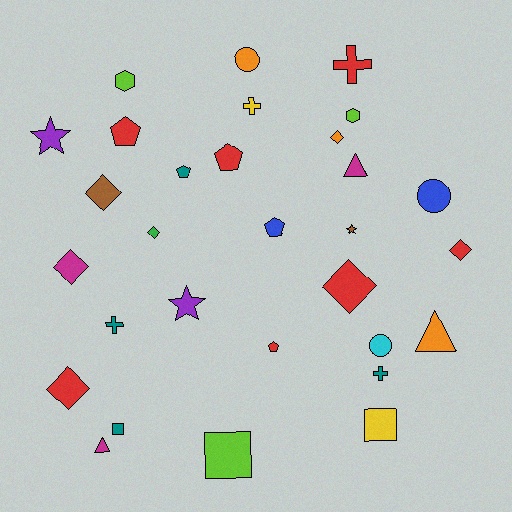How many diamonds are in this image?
There are 7 diamonds.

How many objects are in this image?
There are 30 objects.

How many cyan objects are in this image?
There is 1 cyan object.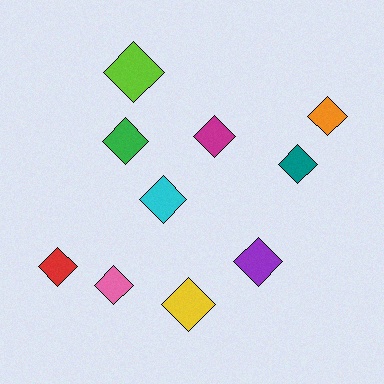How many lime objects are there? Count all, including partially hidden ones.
There is 1 lime object.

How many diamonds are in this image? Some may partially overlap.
There are 10 diamonds.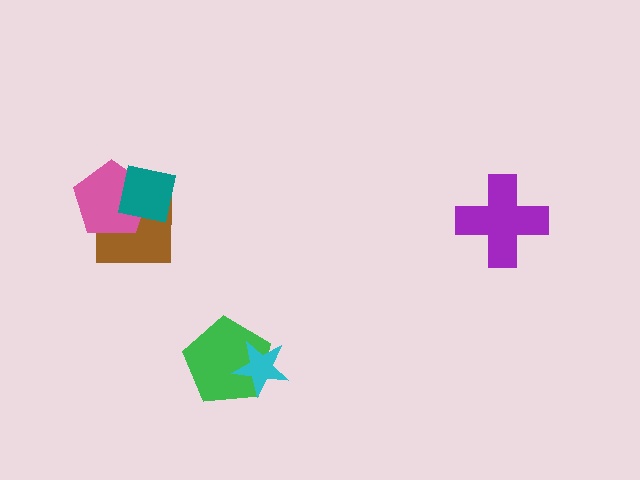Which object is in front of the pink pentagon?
The teal square is in front of the pink pentagon.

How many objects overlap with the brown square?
2 objects overlap with the brown square.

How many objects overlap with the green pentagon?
1 object overlaps with the green pentagon.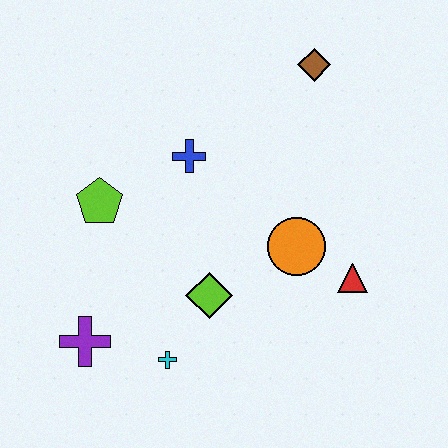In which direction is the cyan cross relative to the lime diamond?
The cyan cross is below the lime diamond.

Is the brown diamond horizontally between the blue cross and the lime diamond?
No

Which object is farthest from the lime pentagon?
The red triangle is farthest from the lime pentagon.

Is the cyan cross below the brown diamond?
Yes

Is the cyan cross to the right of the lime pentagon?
Yes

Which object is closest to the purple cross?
The cyan cross is closest to the purple cross.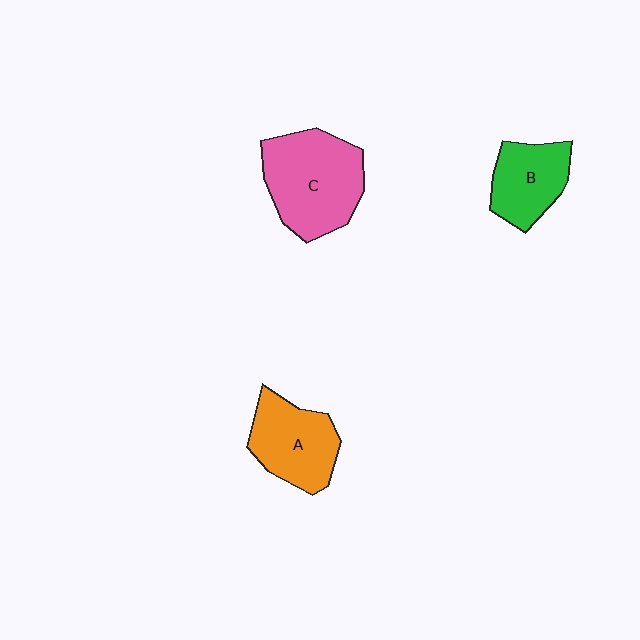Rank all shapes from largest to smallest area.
From largest to smallest: C (pink), A (orange), B (green).